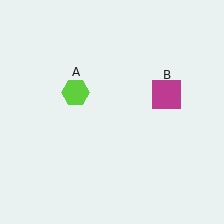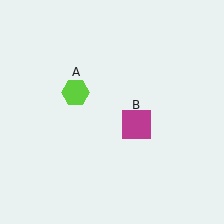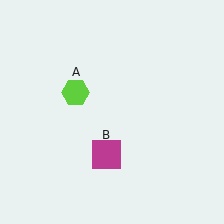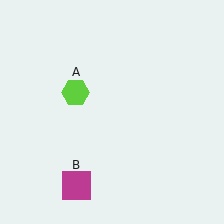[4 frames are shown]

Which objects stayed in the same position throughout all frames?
Lime hexagon (object A) remained stationary.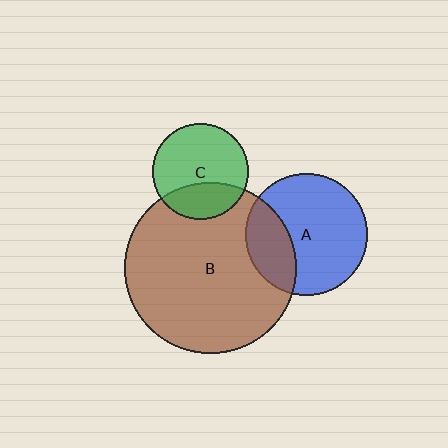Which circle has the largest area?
Circle B (brown).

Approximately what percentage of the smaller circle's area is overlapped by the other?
Approximately 30%.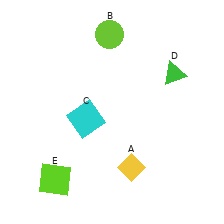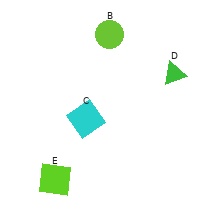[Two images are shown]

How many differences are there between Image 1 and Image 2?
There is 1 difference between the two images.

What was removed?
The yellow diamond (A) was removed in Image 2.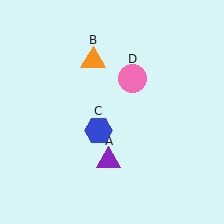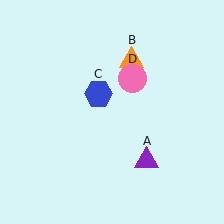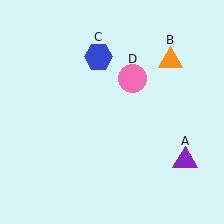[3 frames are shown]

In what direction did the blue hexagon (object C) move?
The blue hexagon (object C) moved up.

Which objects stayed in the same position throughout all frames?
Pink circle (object D) remained stationary.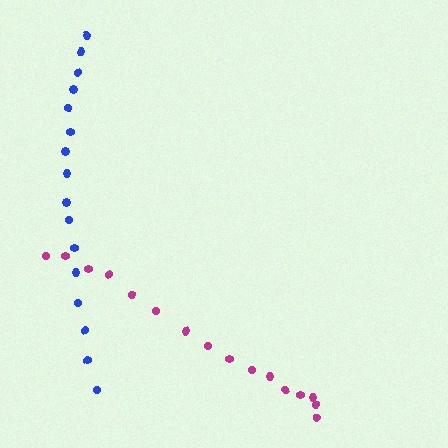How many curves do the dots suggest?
There are 2 distinct paths.